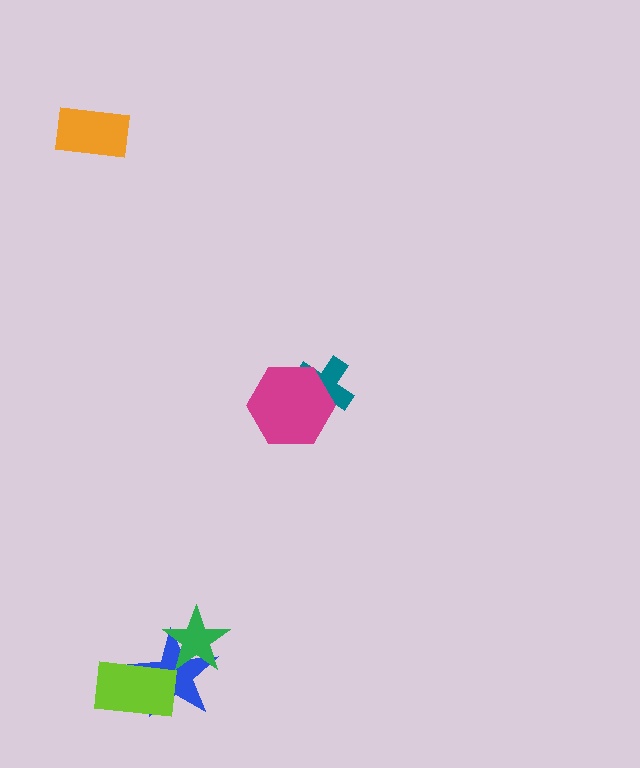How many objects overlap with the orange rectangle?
0 objects overlap with the orange rectangle.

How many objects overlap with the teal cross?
1 object overlaps with the teal cross.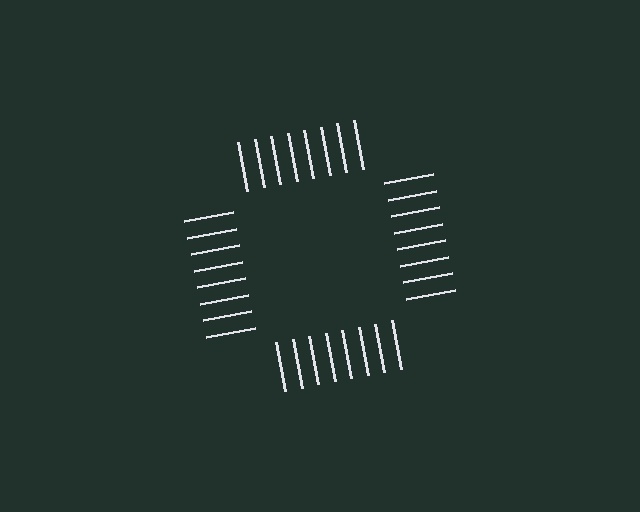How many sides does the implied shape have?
4 sides — the line-ends trace a square.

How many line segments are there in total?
32 — 8 along each of the 4 edges.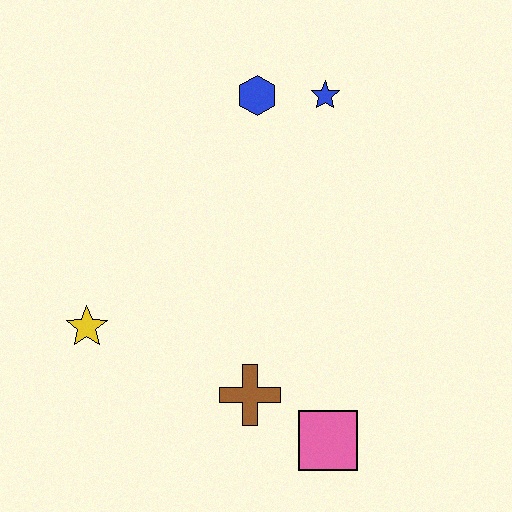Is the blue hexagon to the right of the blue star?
No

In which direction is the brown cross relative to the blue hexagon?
The brown cross is below the blue hexagon.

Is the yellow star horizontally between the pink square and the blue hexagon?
No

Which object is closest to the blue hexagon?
The blue star is closest to the blue hexagon.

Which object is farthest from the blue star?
The pink square is farthest from the blue star.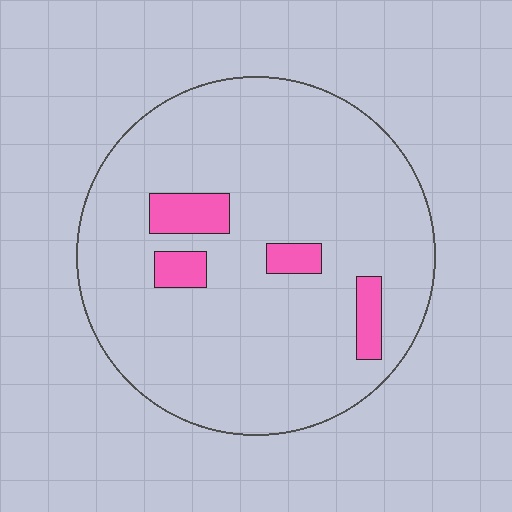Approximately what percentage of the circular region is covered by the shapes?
Approximately 10%.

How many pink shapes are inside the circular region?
4.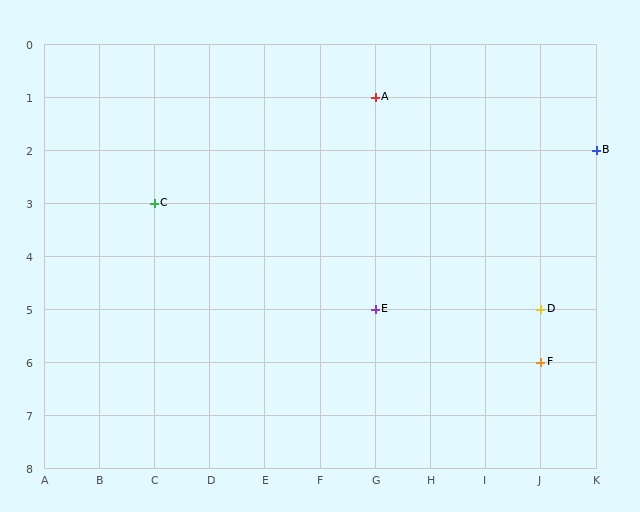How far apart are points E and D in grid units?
Points E and D are 3 columns apart.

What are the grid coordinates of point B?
Point B is at grid coordinates (K, 2).